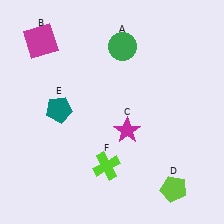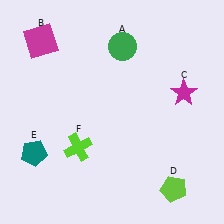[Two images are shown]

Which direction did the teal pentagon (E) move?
The teal pentagon (E) moved down.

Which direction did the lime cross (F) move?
The lime cross (F) moved left.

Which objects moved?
The objects that moved are: the magenta star (C), the teal pentagon (E), the lime cross (F).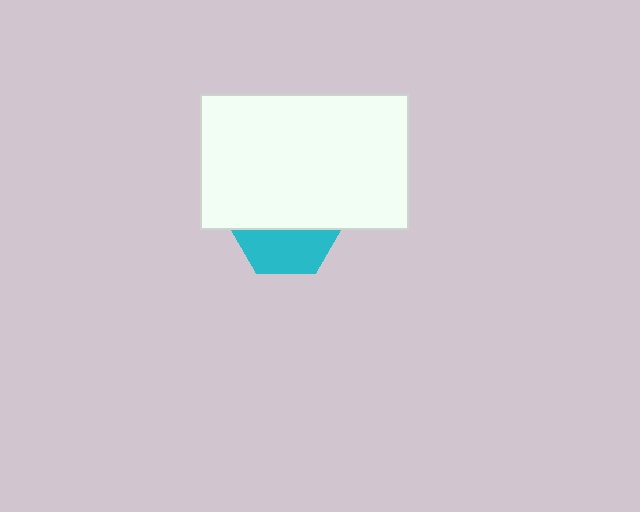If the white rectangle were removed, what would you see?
You would see the complete cyan hexagon.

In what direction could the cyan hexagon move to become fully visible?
The cyan hexagon could move down. That would shift it out from behind the white rectangle entirely.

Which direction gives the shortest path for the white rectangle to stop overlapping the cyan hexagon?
Moving up gives the shortest separation.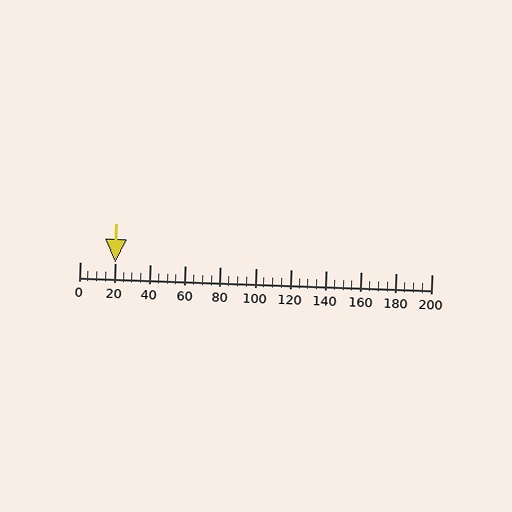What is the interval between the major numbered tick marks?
The major tick marks are spaced 20 units apart.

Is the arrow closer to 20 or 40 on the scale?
The arrow is closer to 20.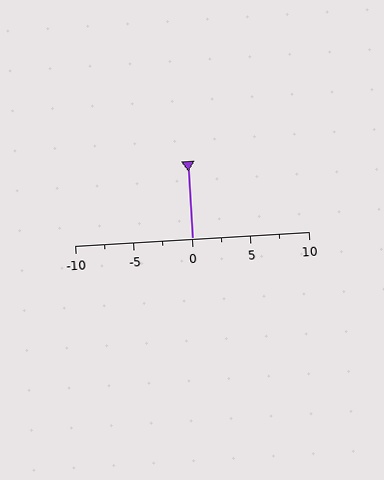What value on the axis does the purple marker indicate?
The marker indicates approximately 0.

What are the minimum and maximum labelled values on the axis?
The axis runs from -10 to 10.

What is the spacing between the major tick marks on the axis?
The major ticks are spaced 5 apart.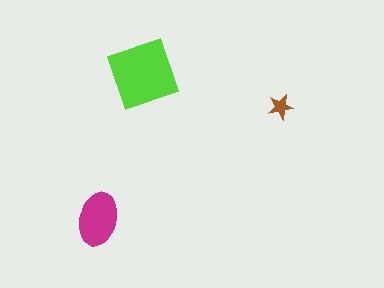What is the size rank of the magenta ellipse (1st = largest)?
2nd.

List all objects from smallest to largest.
The brown star, the magenta ellipse, the lime square.